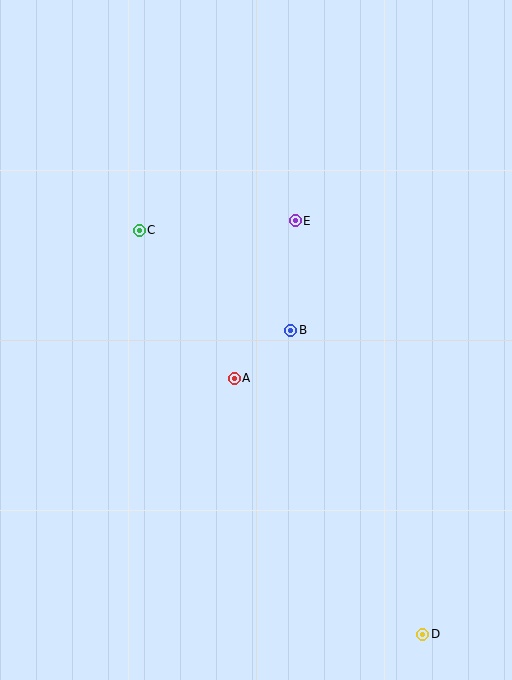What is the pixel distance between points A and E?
The distance between A and E is 169 pixels.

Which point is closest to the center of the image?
Point B at (291, 330) is closest to the center.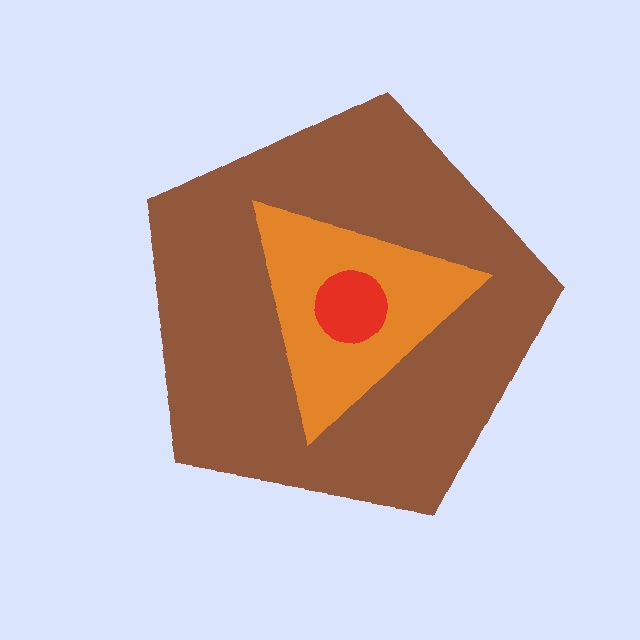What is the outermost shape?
The brown pentagon.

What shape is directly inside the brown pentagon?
The orange triangle.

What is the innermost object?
The red circle.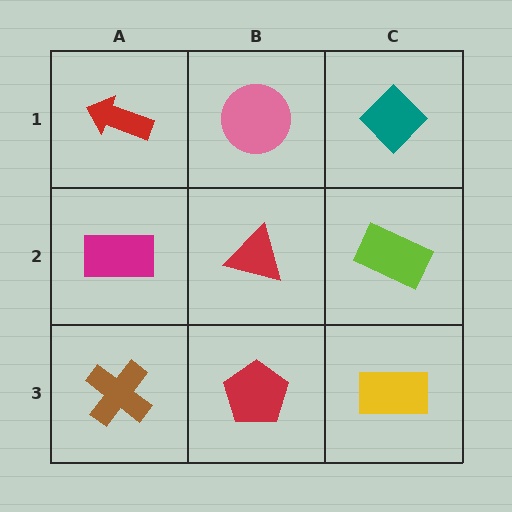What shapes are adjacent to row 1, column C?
A lime rectangle (row 2, column C), a pink circle (row 1, column B).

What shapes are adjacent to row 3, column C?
A lime rectangle (row 2, column C), a red pentagon (row 3, column B).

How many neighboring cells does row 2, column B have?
4.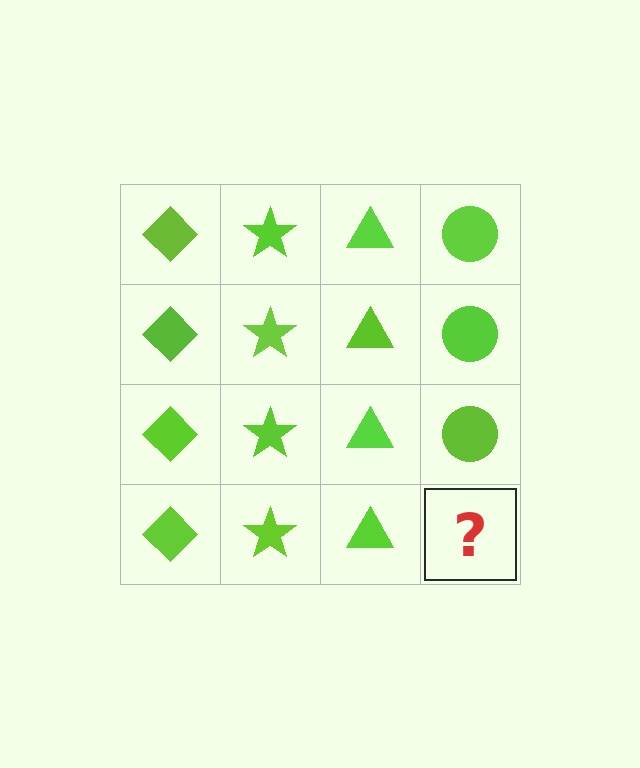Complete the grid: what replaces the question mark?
The question mark should be replaced with a lime circle.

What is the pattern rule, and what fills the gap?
The rule is that each column has a consistent shape. The gap should be filled with a lime circle.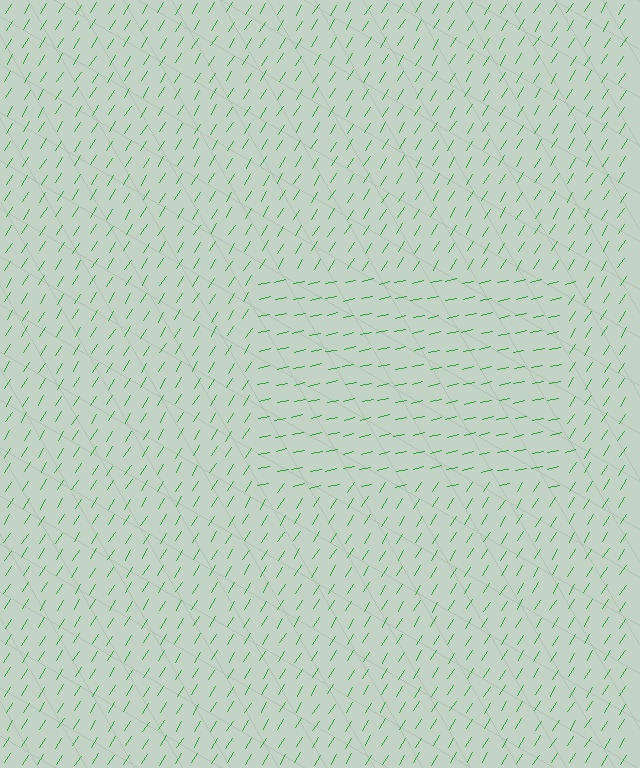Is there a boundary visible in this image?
Yes, there is a texture boundary formed by a change in line orientation.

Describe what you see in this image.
The image is filled with small green line segments. A rectangle region in the image has lines oriented differently from the surrounding lines, creating a visible texture boundary.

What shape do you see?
I see a rectangle.